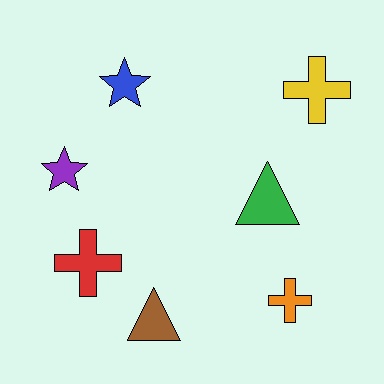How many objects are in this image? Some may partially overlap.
There are 7 objects.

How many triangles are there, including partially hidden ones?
There are 2 triangles.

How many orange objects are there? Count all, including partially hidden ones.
There is 1 orange object.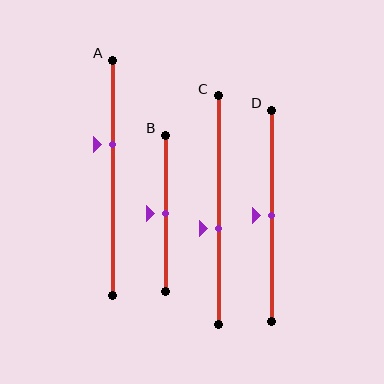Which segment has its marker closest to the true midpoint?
Segment B has its marker closest to the true midpoint.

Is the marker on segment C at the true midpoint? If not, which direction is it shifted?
No, the marker on segment C is shifted downward by about 8% of the segment length.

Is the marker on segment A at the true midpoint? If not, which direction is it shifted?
No, the marker on segment A is shifted upward by about 14% of the segment length.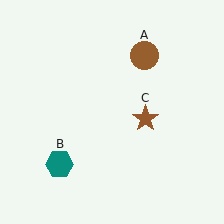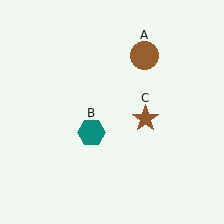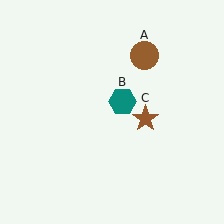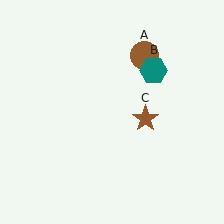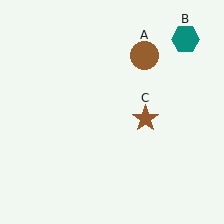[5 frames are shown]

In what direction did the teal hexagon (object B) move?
The teal hexagon (object B) moved up and to the right.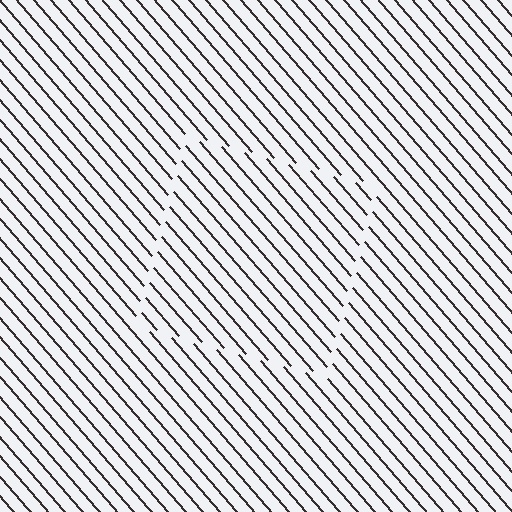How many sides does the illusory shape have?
4 sides — the line-ends trace a square.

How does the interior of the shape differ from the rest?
The interior of the shape contains the same grating, shifted by half a period — the contour is defined by the phase discontinuity where line-ends from the inner and outer gratings abut.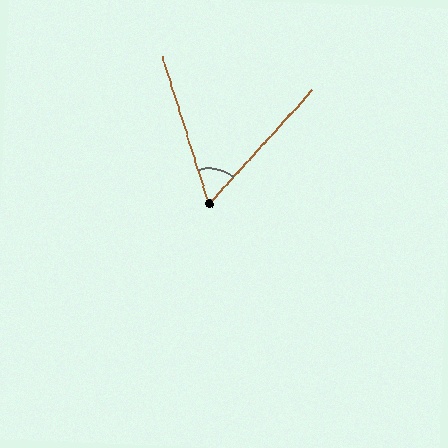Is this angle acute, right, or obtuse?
It is acute.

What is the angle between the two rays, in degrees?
Approximately 60 degrees.